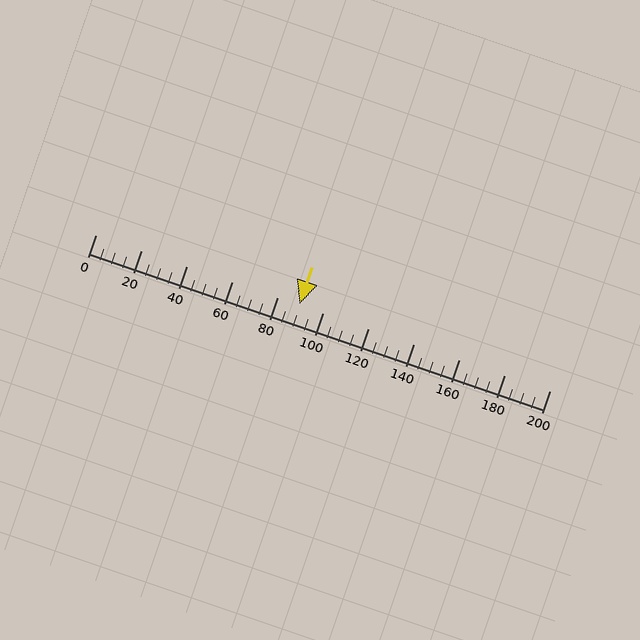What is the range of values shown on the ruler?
The ruler shows values from 0 to 200.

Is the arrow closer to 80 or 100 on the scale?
The arrow is closer to 80.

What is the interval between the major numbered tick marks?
The major tick marks are spaced 20 units apart.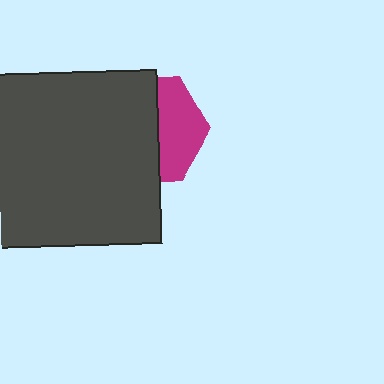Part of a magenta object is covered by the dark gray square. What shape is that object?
It is a hexagon.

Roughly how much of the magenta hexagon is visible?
A small part of it is visible (roughly 40%).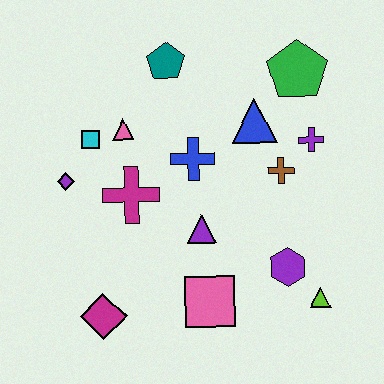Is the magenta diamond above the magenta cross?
No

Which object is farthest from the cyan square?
The lime triangle is farthest from the cyan square.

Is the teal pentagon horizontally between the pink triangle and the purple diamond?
No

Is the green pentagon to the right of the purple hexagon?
Yes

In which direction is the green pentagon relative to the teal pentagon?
The green pentagon is to the right of the teal pentagon.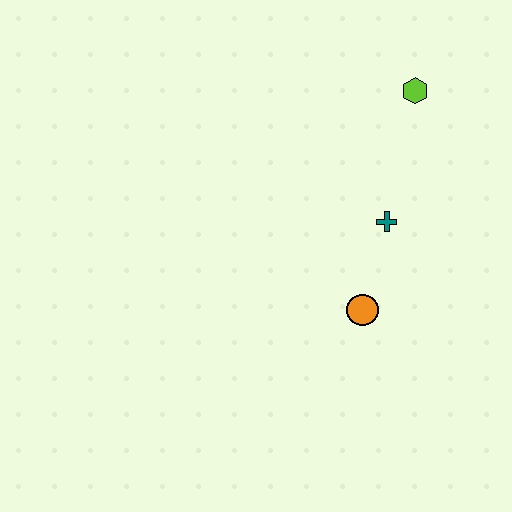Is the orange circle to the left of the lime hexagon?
Yes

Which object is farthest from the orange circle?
The lime hexagon is farthest from the orange circle.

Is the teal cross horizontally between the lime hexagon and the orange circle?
Yes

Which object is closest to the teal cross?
The orange circle is closest to the teal cross.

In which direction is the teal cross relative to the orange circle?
The teal cross is above the orange circle.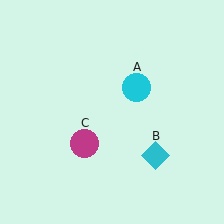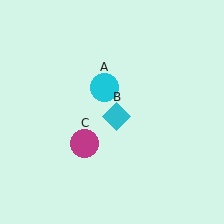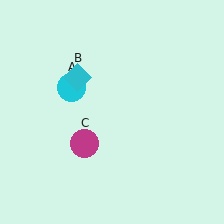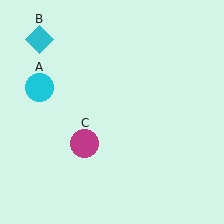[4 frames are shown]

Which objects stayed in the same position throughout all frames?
Magenta circle (object C) remained stationary.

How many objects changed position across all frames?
2 objects changed position: cyan circle (object A), cyan diamond (object B).